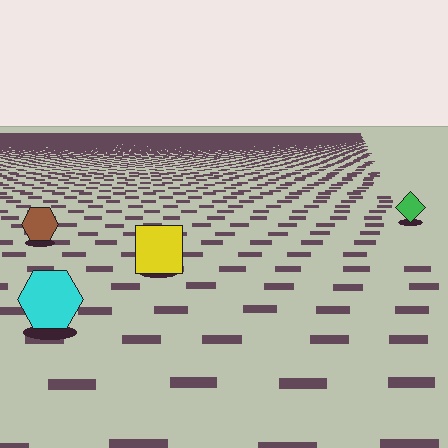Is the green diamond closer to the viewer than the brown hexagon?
No. The brown hexagon is closer — you can tell from the texture gradient: the ground texture is coarser near it.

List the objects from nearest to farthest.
From nearest to farthest: the cyan hexagon, the yellow square, the brown hexagon, the green diamond.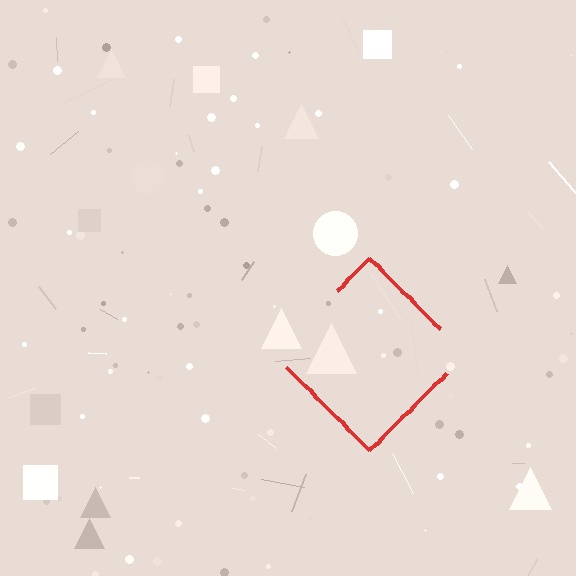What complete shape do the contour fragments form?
The contour fragments form a diamond.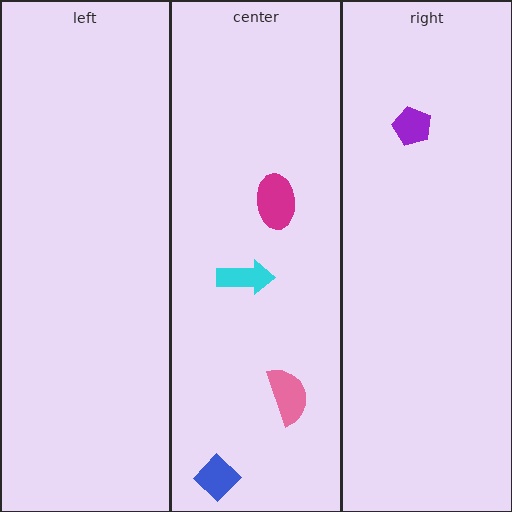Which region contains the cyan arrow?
The center region.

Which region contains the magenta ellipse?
The center region.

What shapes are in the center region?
The magenta ellipse, the pink semicircle, the blue diamond, the cyan arrow.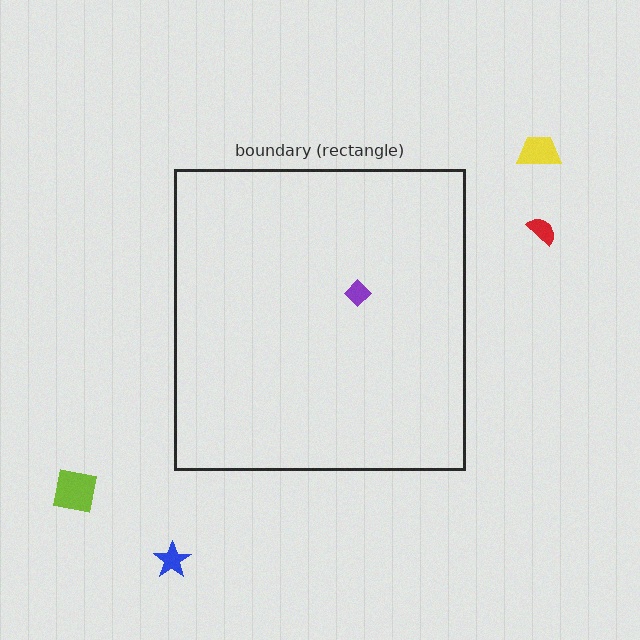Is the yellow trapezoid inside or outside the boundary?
Outside.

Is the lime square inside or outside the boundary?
Outside.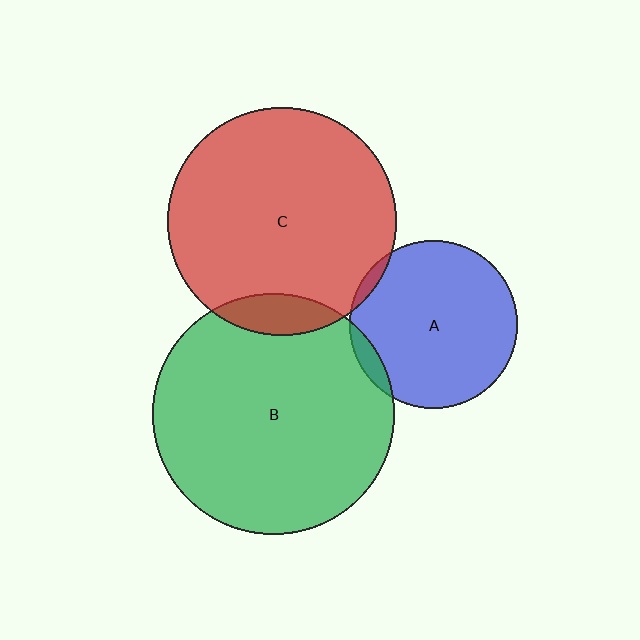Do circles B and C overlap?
Yes.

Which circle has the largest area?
Circle B (green).